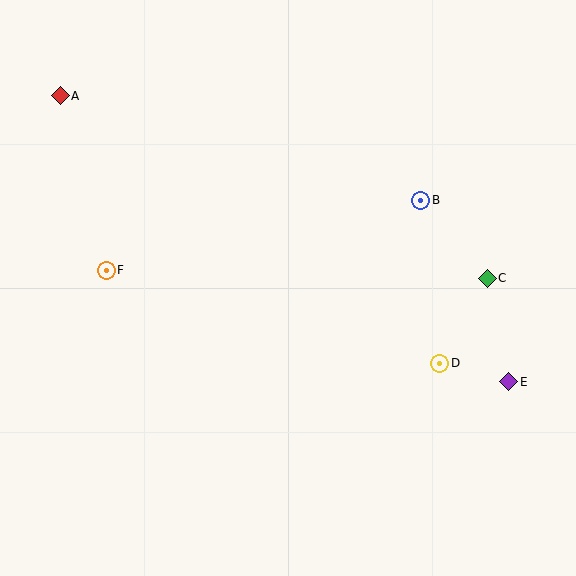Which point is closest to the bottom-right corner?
Point E is closest to the bottom-right corner.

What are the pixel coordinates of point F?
Point F is at (106, 270).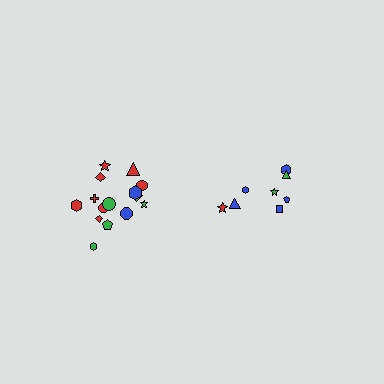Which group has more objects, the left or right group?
The left group.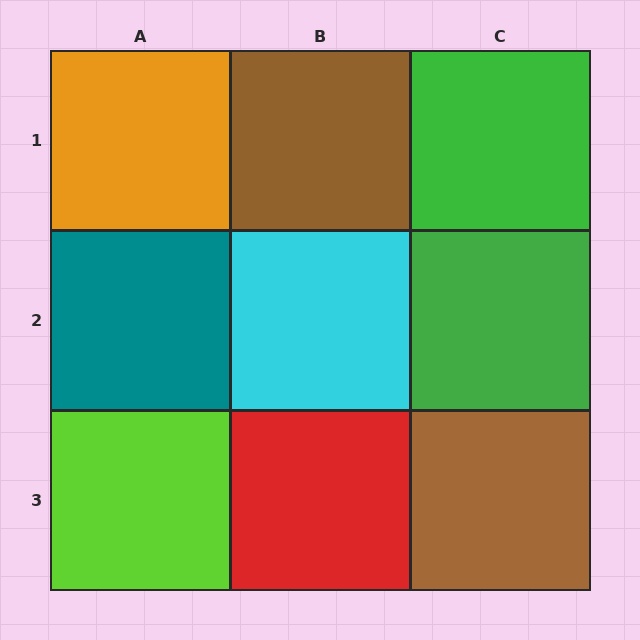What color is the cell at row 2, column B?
Cyan.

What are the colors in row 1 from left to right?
Orange, brown, green.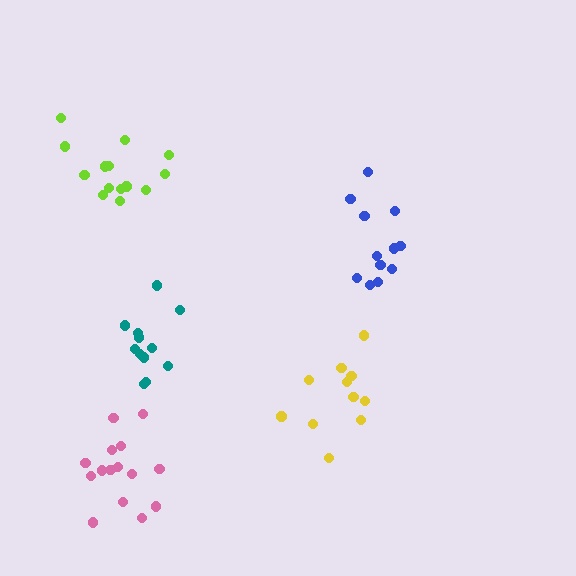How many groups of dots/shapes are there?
There are 5 groups.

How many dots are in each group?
Group 1: 12 dots, Group 2: 15 dots, Group 3: 14 dots, Group 4: 11 dots, Group 5: 12 dots (64 total).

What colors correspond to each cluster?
The clusters are colored: blue, pink, lime, yellow, teal.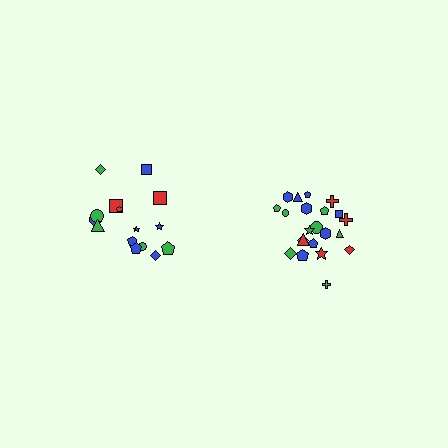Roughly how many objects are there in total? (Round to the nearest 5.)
Roughly 35 objects in total.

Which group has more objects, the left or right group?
The right group.